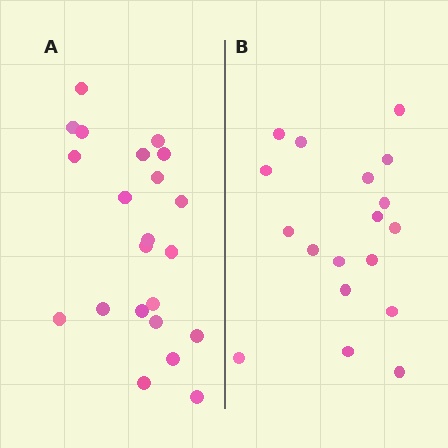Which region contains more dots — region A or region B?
Region A (the left region) has more dots.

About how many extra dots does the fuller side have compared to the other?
Region A has about 4 more dots than region B.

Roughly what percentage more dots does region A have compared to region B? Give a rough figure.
About 20% more.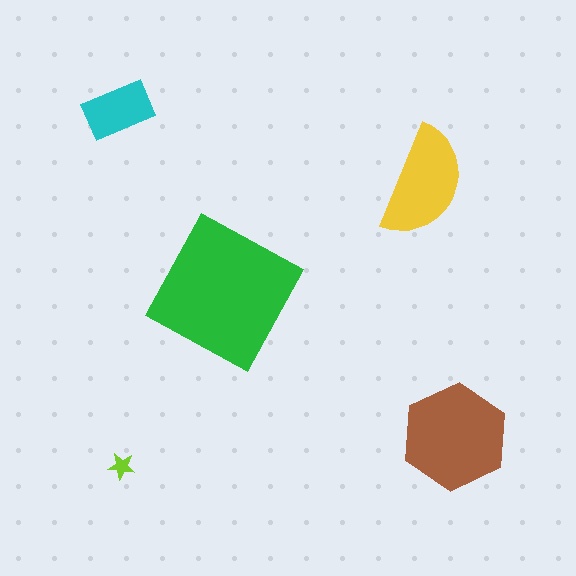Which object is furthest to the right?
The brown hexagon is rightmost.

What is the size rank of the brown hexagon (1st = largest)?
2nd.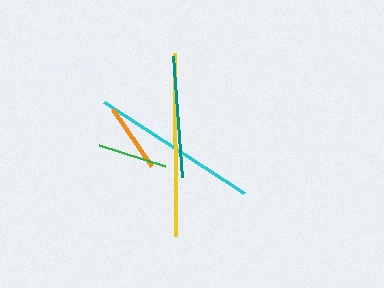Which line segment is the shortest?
The orange line is the shortest at approximately 68 pixels.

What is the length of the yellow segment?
The yellow segment is approximately 183 pixels long.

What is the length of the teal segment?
The teal segment is approximately 122 pixels long.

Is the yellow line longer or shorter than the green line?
The yellow line is longer than the green line.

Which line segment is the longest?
The yellow line is the longest at approximately 183 pixels.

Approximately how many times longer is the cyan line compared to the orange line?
The cyan line is approximately 2.4 times the length of the orange line.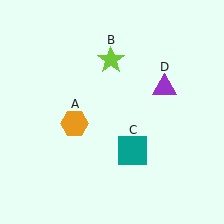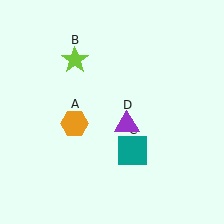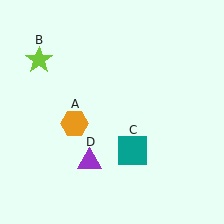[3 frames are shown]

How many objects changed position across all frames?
2 objects changed position: lime star (object B), purple triangle (object D).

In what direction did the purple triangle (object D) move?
The purple triangle (object D) moved down and to the left.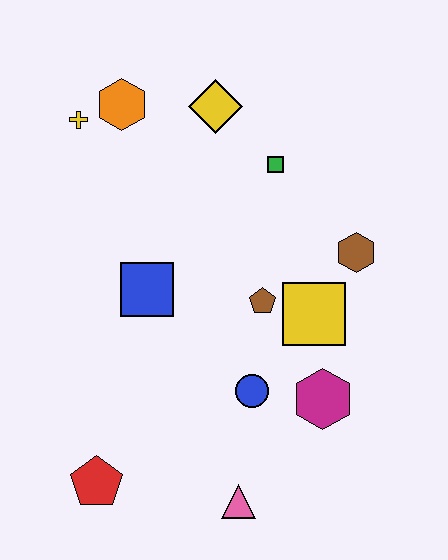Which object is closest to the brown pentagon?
The yellow square is closest to the brown pentagon.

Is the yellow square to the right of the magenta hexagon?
No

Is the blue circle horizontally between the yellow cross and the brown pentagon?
Yes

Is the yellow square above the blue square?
No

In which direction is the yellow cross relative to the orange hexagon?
The yellow cross is to the left of the orange hexagon.